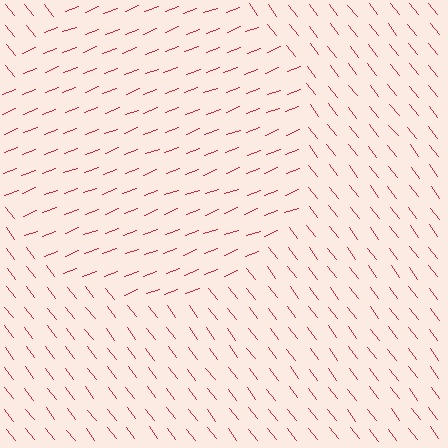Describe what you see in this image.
The image is filled with small red line segments. A circle region in the image has lines oriented differently from the surrounding lines, creating a visible texture boundary.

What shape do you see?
I see a circle.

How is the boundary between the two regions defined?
The boundary is defined purely by a change in line orientation (approximately 74 degrees difference). All lines are the same color and thickness.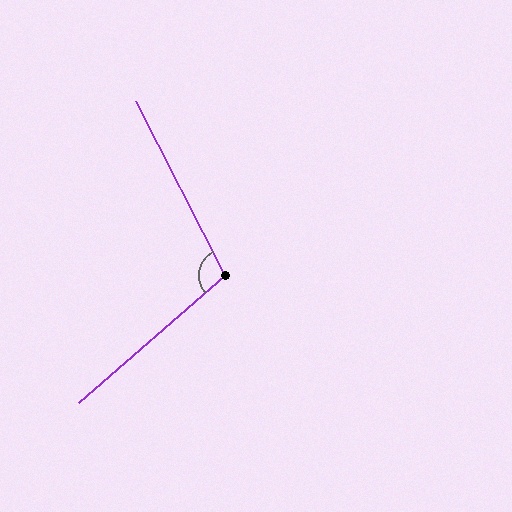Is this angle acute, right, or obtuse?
It is obtuse.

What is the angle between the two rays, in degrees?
Approximately 104 degrees.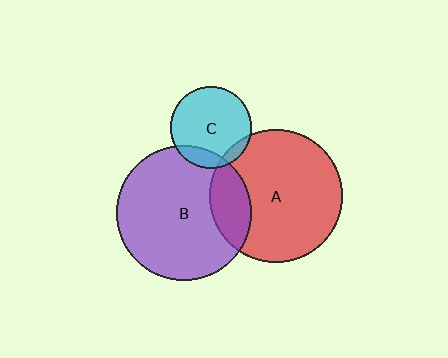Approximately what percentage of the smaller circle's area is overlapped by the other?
Approximately 15%.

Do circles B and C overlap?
Yes.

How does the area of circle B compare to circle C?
Approximately 2.7 times.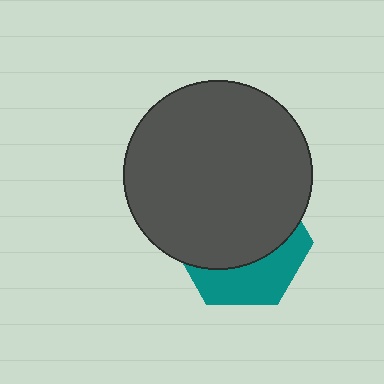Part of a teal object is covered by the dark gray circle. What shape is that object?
It is a hexagon.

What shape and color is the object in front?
The object in front is a dark gray circle.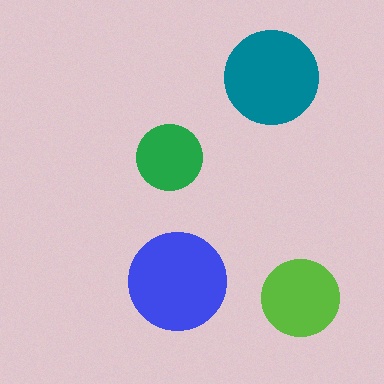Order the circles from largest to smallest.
the blue one, the teal one, the lime one, the green one.